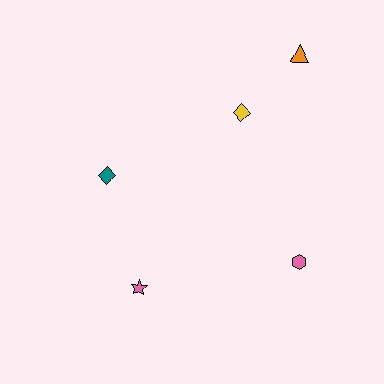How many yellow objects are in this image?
There is 1 yellow object.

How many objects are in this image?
There are 5 objects.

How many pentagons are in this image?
There are no pentagons.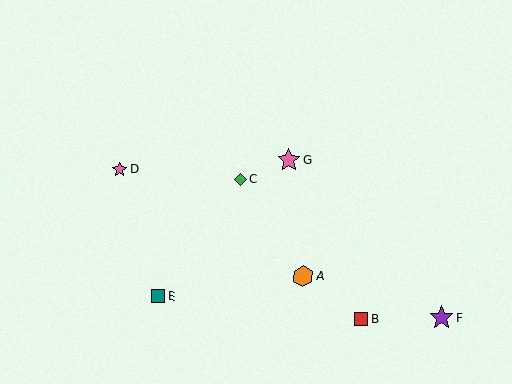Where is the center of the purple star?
The center of the purple star is at (442, 318).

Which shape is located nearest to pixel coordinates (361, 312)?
The red square (labeled B) at (361, 318) is nearest to that location.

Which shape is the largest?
The purple star (labeled F) is the largest.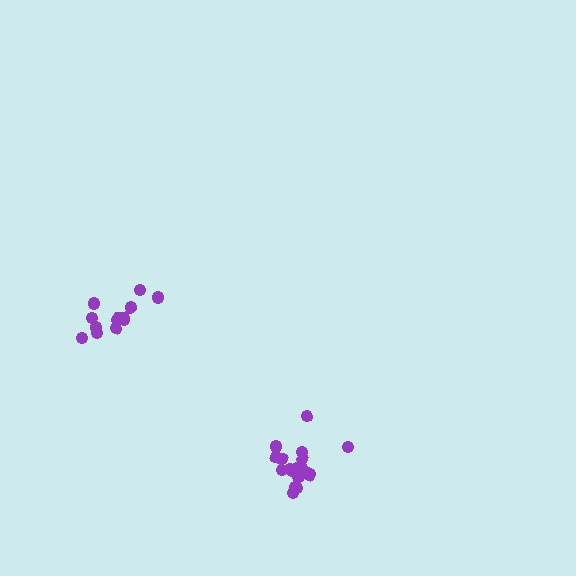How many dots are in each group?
Group 1: 19 dots, Group 2: 13 dots (32 total).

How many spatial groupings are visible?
There are 2 spatial groupings.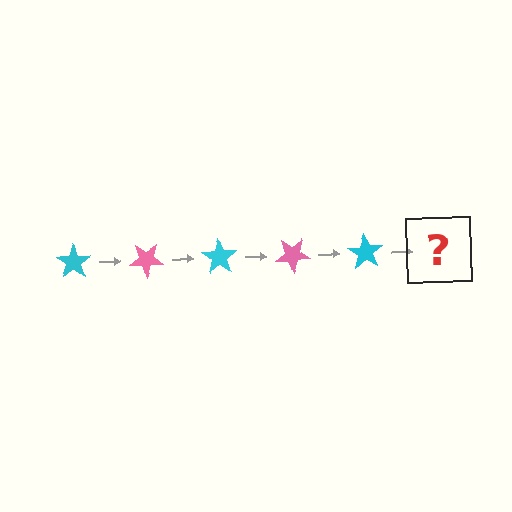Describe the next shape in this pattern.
It should be a pink star, rotated 175 degrees from the start.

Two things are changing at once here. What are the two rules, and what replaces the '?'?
The two rules are that it rotates 35 degrees each step and the color cycles through cyan and pink. The '?' should be a pink star, rotated 175 degrees from the start.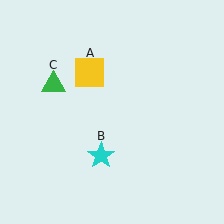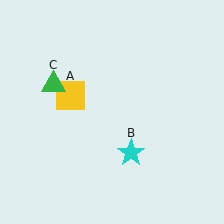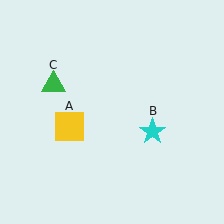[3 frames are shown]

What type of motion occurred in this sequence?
The yellow square (object A), cyan star (object B) rotated counterclockwise around the center of the scene.